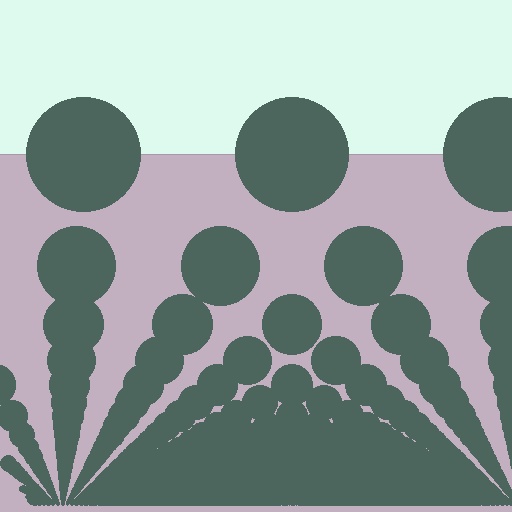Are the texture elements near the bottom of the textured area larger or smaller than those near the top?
Smaller. The gradient is inverted — elements near the bottom are smaller and denser.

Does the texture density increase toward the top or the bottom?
Density increases toward the bottom.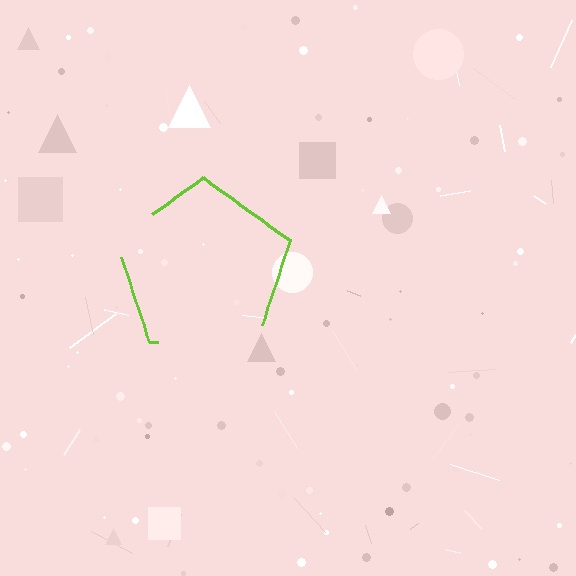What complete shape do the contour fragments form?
The contour fragments form a pentagon.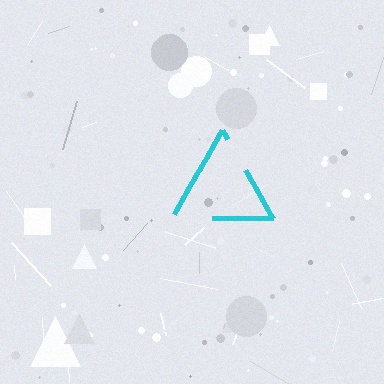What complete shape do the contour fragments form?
The contour fragments form a triangle.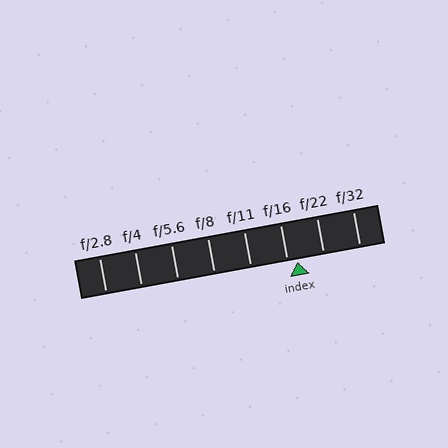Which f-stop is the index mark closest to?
The index mark is closest to f/16.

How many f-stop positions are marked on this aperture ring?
There are 8 f-stop positions marked.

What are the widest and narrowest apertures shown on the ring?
The widest aperture shown is f/2.8 and the narrowest is f/32.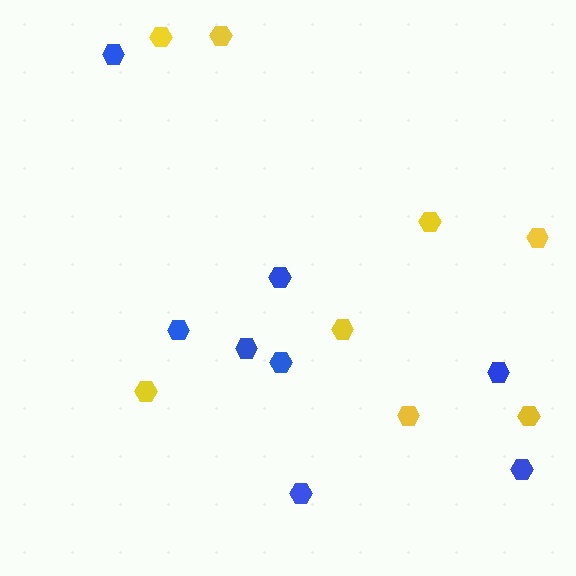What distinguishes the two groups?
There are 2 groups: one group of blue hexagons (8) and one group of yellow hexagons (8).